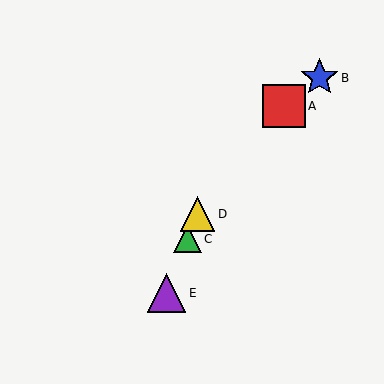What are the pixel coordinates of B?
Object B is at (319, 78).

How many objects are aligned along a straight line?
3 objects (C, D, E) are aligned along a straight line.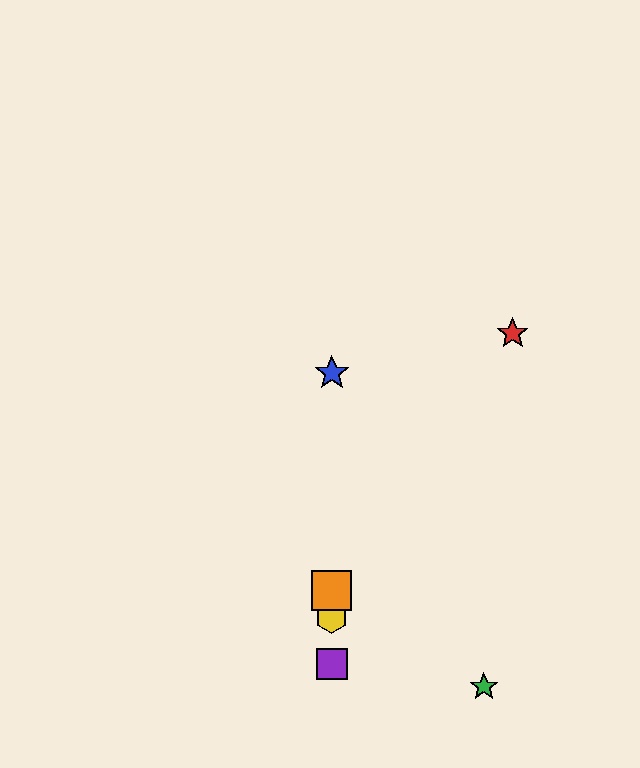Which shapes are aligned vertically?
The blue star, the yellow hexagon, the purple square, the orange square are aligned vertically.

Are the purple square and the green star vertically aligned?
No, the purple square is at x≈332 and the green star is at x≈484.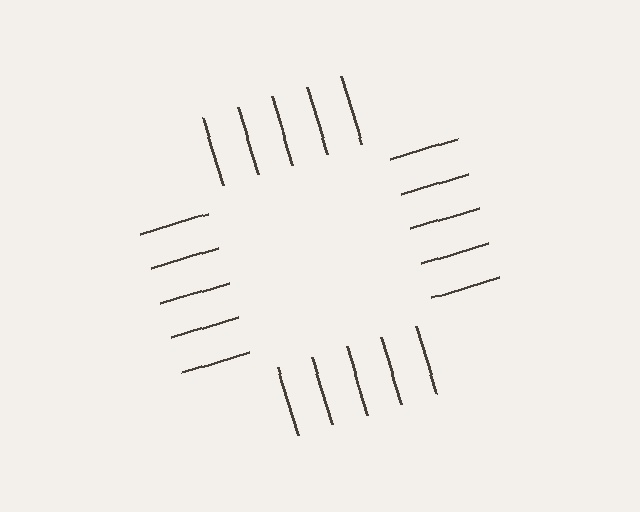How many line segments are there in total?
20 — 5 along each of the 4 edges.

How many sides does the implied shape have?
4 sides — the line-ends trace a square.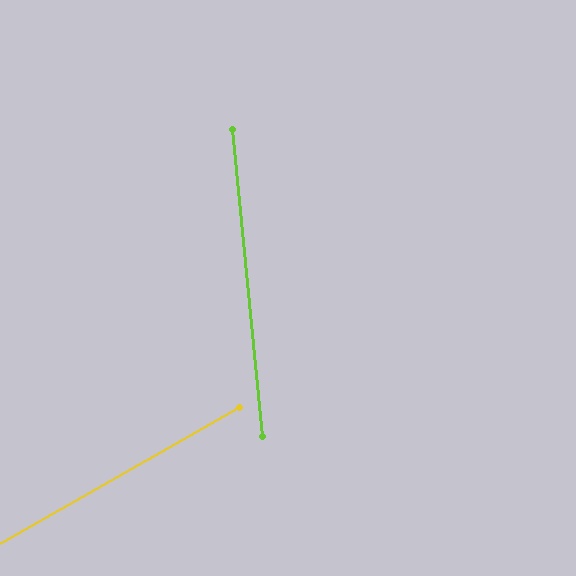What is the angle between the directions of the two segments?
Approximately 66 degrees.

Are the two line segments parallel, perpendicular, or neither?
Neither parallel nor perpendicular — they differ by about 66°.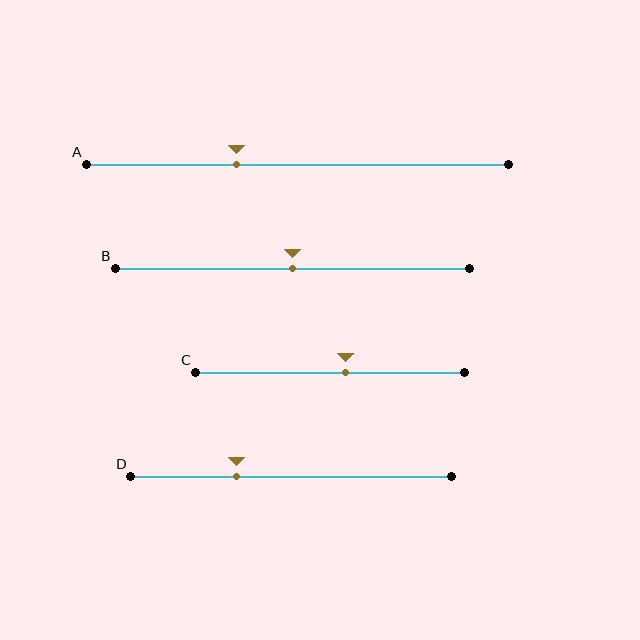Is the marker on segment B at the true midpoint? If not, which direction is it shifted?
Yes, the marker on segment B is at the true midpoint.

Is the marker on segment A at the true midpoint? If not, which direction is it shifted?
No, the marker on segment A is shifted to the left by about 14% of the segment length.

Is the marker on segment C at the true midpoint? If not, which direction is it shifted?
No, the marker on segment C is shifted to the right by about 6% of the segment length.